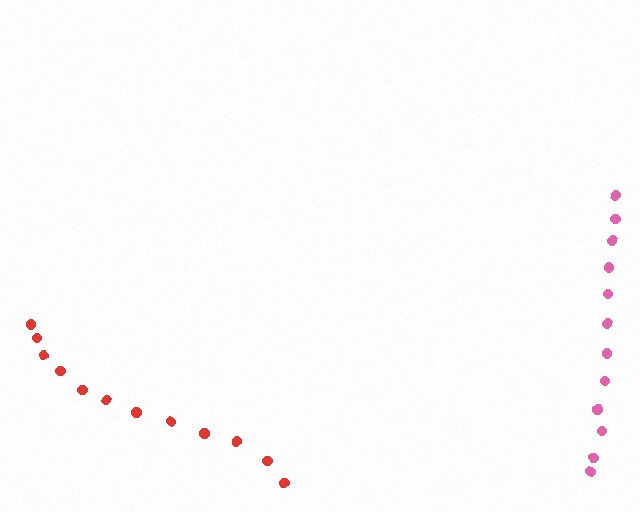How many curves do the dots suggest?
There are 2 distinct paths.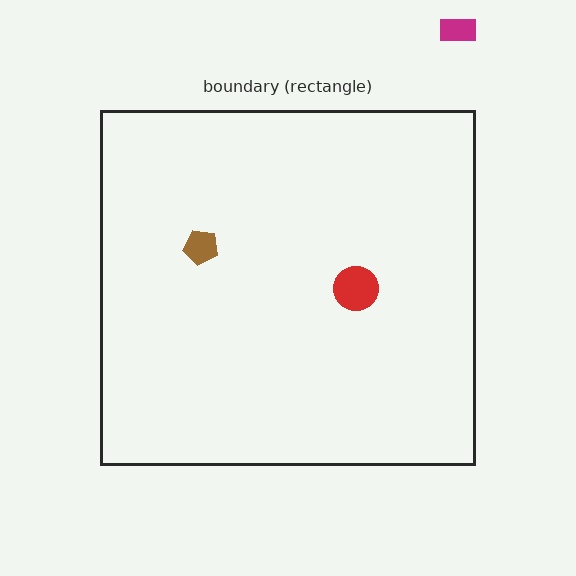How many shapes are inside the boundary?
2 inside, 1 outside.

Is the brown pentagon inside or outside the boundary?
Inside.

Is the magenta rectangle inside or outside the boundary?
Outside.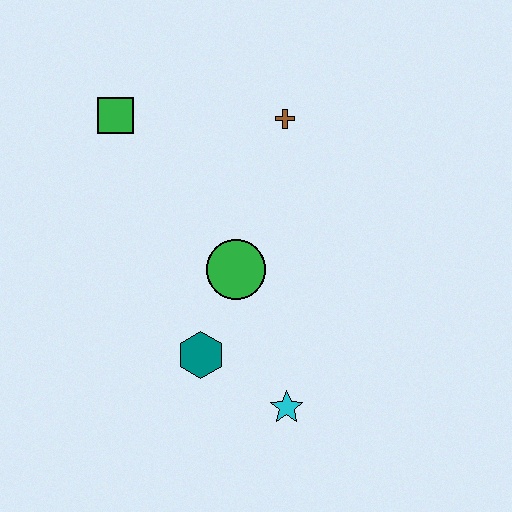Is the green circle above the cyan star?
Yes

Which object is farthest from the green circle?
The green square is farthest from the green circle.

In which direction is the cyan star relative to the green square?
The cyan star is below the green square.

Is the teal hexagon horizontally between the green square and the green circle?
Yes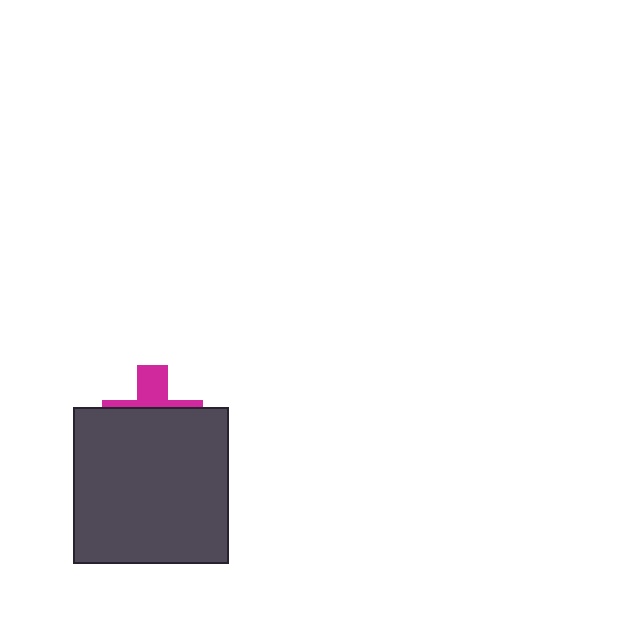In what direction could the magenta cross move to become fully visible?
The magenta cross could move up. That would shift it out from behind the dark gray square entirely.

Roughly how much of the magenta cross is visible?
A small part of it is visible (roughly 35%).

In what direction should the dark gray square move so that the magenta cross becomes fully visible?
The dark gray square should move down. That is the shortest direction to clear the overlap and leave the magenta cross fully visible.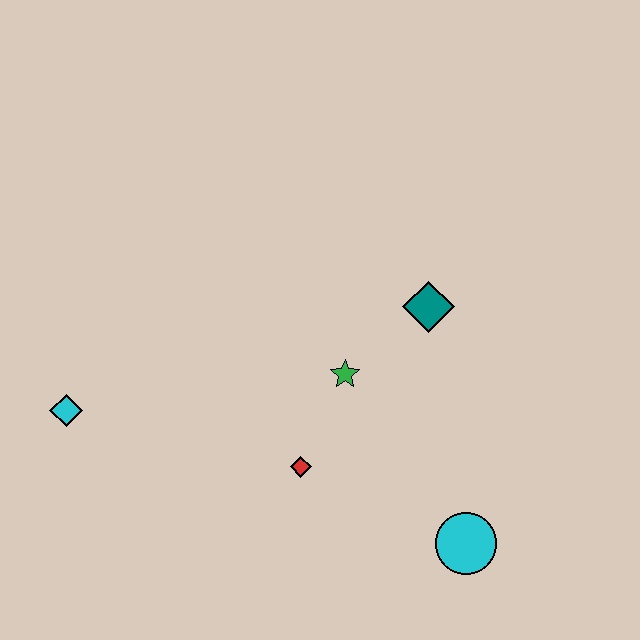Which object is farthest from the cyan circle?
The cyan diamond is farthest from the cyan circle.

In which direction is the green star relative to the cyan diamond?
The green star is to the right of the cyan diamond.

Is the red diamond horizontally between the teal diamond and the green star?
No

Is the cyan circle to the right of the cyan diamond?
Yes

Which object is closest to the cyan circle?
The red diamond is closest to the cyan circle.